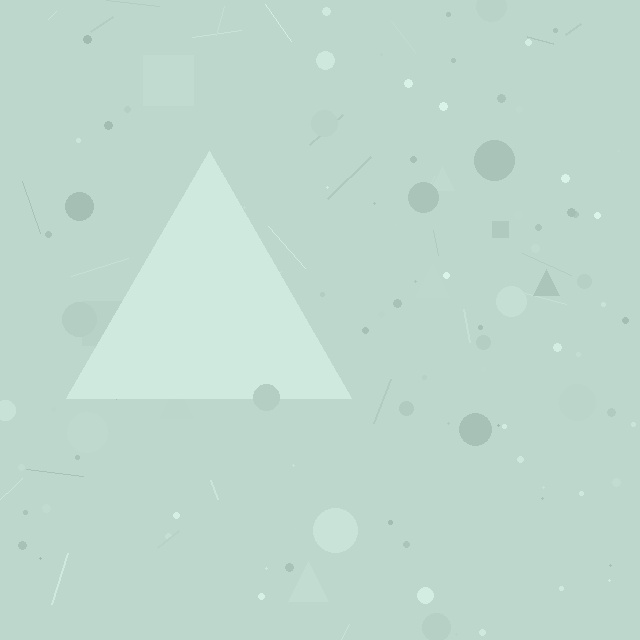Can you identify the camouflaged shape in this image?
The camouflaged shape is a triangle.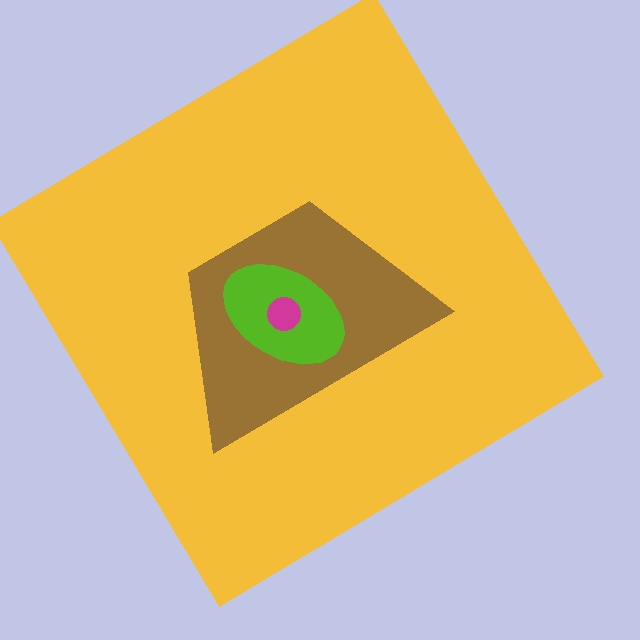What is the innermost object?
The magenta circle.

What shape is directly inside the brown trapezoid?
The lime ellipse.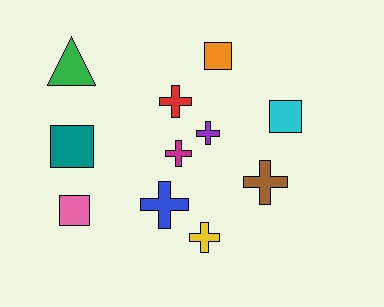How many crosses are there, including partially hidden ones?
There are 6 crosses.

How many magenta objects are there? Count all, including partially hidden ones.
There is 1 magenta object.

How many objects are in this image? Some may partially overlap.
There are 11 objects.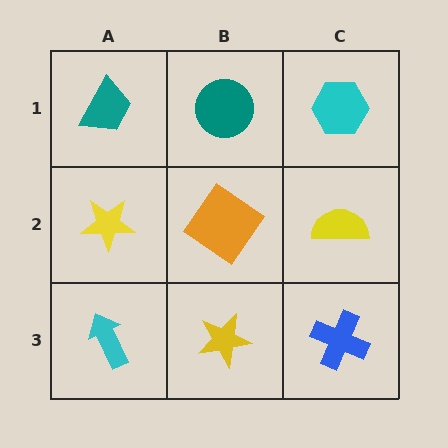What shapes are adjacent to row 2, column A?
A teal trapezoid (row 1, column A), a cyan arrow (row 3, column A), an orange diamond (row 2, column B).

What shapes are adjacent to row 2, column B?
A teal circle (row 1, column B), a yellow star (row 3, column B), a yellow star (row 2, column A), a yellow semicircle (row 2, column C).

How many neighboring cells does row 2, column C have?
3.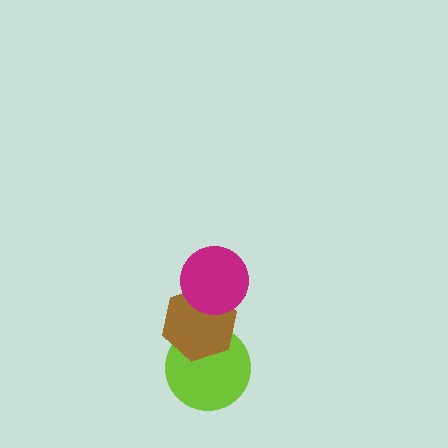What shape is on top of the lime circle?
The brown hexagon is on top of the lime circle.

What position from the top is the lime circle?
The lime circle is 3rd from the top.